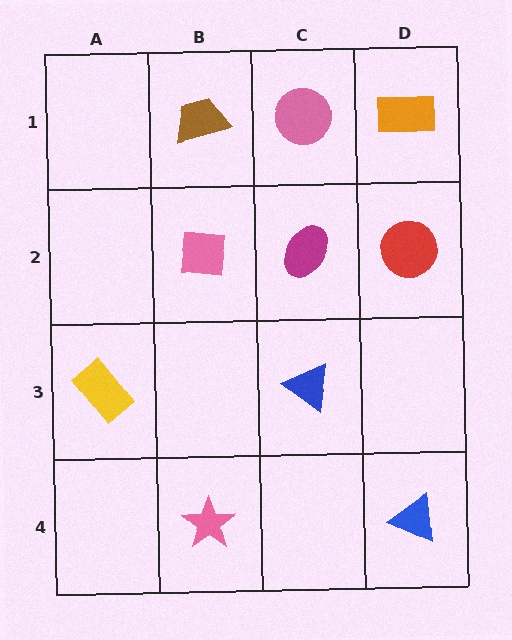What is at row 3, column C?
A blue triangle.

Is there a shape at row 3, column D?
No, that cell is empty.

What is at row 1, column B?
A brown trapezoid.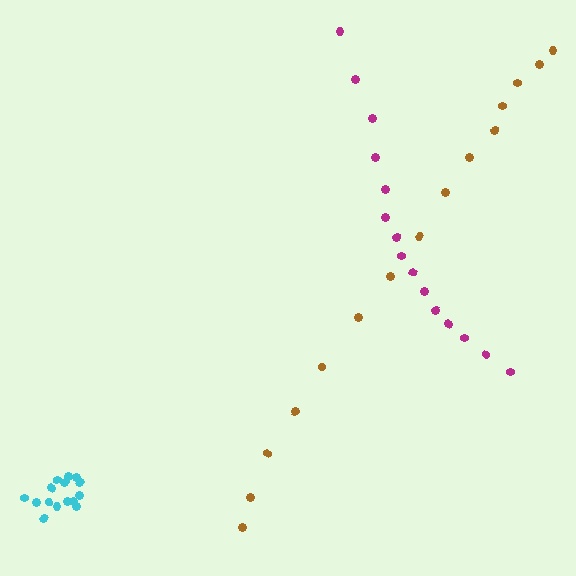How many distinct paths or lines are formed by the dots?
There are 3 distinct paths.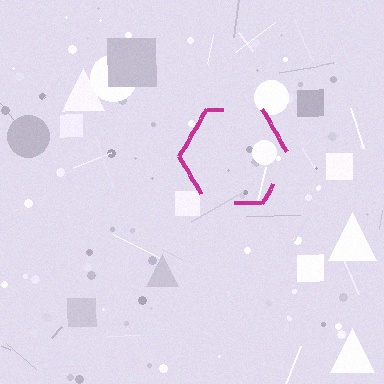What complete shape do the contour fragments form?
The contour fragments form a hexagon.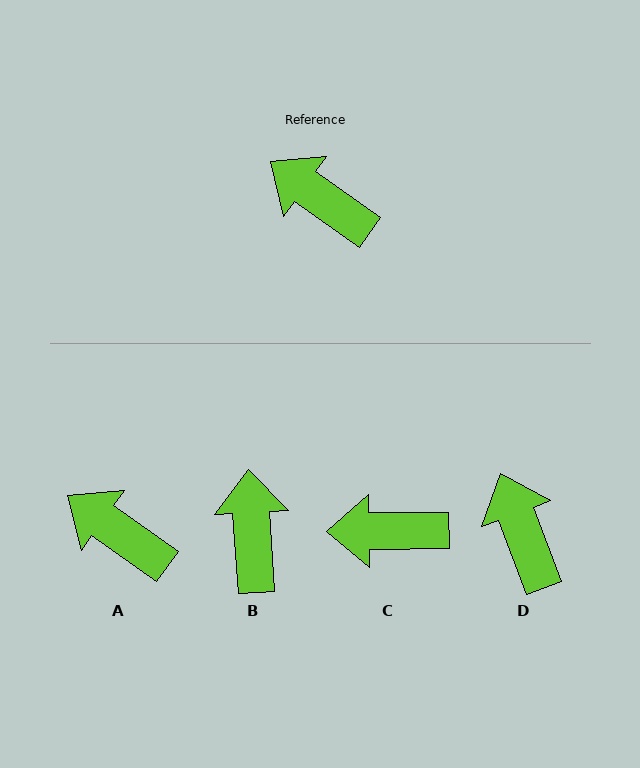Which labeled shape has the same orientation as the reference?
A.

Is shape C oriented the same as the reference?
No, it is off by about 36 degrees.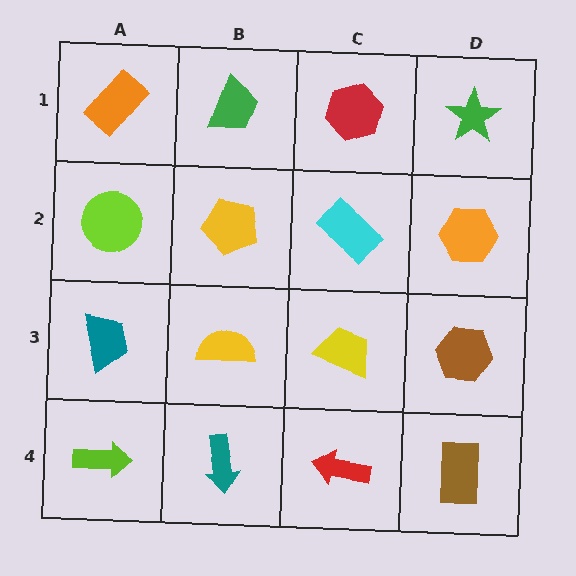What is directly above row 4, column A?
A teal trapezoid.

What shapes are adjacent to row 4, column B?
A yellow semicircle (row 3, column B), a lime arrow (row 4, column A), a red arrow (row 4, column C).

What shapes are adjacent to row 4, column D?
A brown hexagon (row 3, column D), a red arrow (row 4, column C).